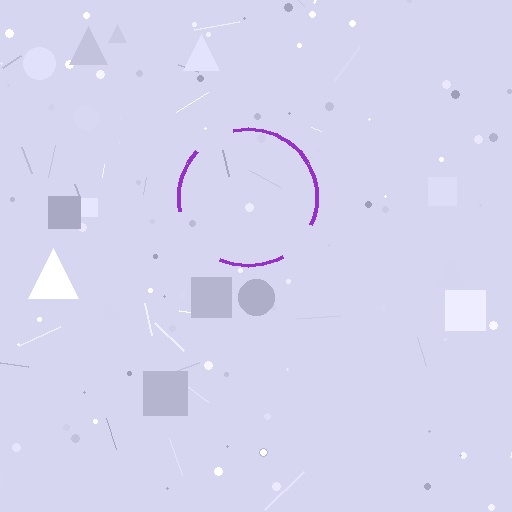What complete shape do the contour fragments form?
The contour fragments form a circle.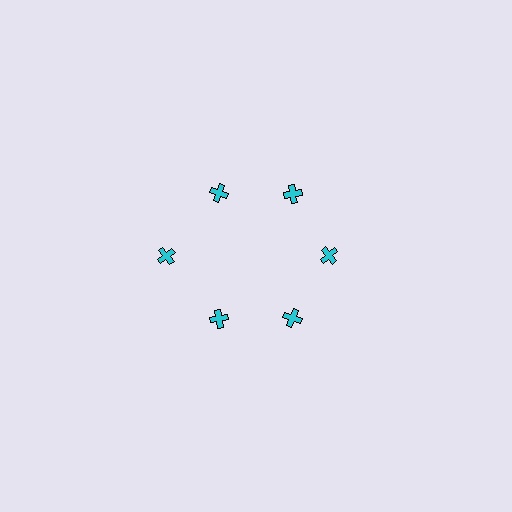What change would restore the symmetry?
The symmetry would be restored by moving it inward, back onto the ring so that all 6 crosses sit at equal angles and equal distance from the center.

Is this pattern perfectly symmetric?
No. The 6 cyan crosses are arranged in a ring, but one element near the 9 o'clock position is pushed outward from the center, breaking the 6-fold rotational symmetry.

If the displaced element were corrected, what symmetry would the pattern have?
It would have 6-fold rotational symmetry — the pattern would map onto itself every 60 degrees.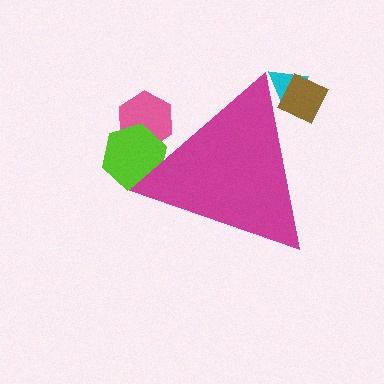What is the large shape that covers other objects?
A magenta triangle.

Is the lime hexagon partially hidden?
Yes, the lime hexagon is partially hidden behind the magenta triangle.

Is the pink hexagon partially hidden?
Yes, the pink hexagon is partially hidden behind the magenta triangle.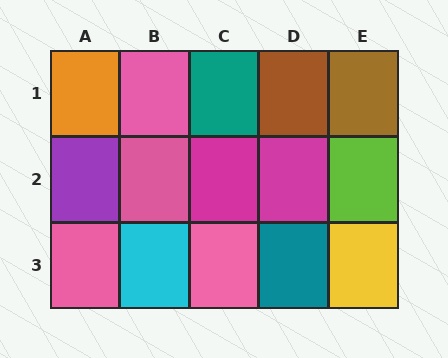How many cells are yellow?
1 cell is yellow.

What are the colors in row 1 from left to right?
Orange, pink, teal, brown, brown.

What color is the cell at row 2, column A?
Purple.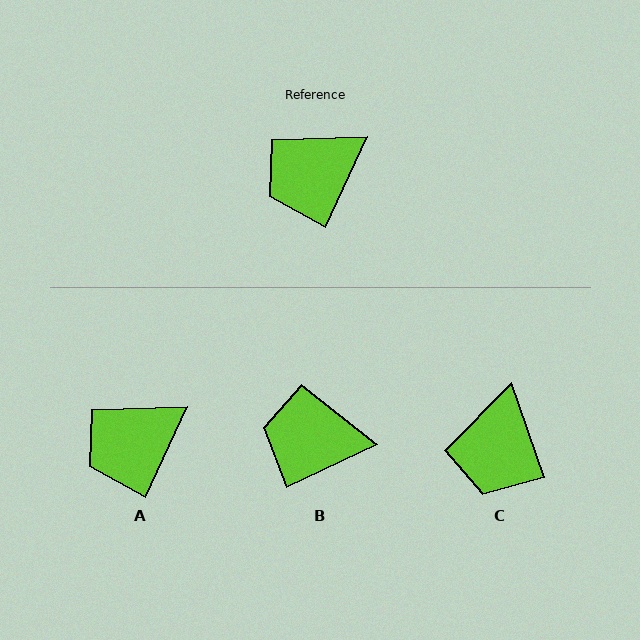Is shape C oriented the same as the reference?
No, it is off by about 44 degrees.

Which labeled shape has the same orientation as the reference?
A.